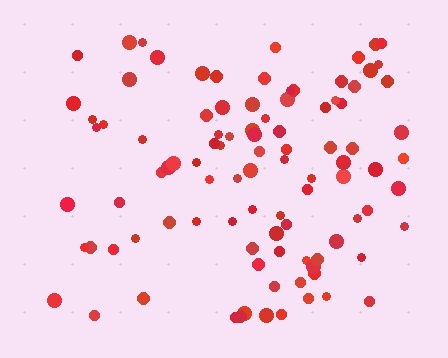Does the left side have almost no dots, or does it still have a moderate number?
Still a moderate number, just noticeably fewer than the right.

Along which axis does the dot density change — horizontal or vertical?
Horizontal.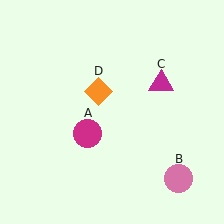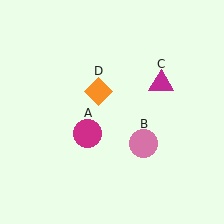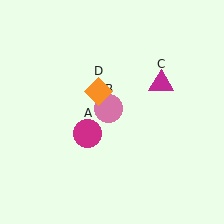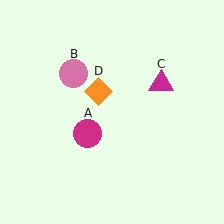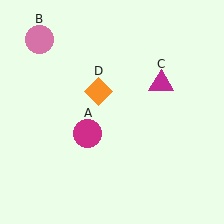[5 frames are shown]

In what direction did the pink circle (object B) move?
The pink circle (object B) moved up and to the left.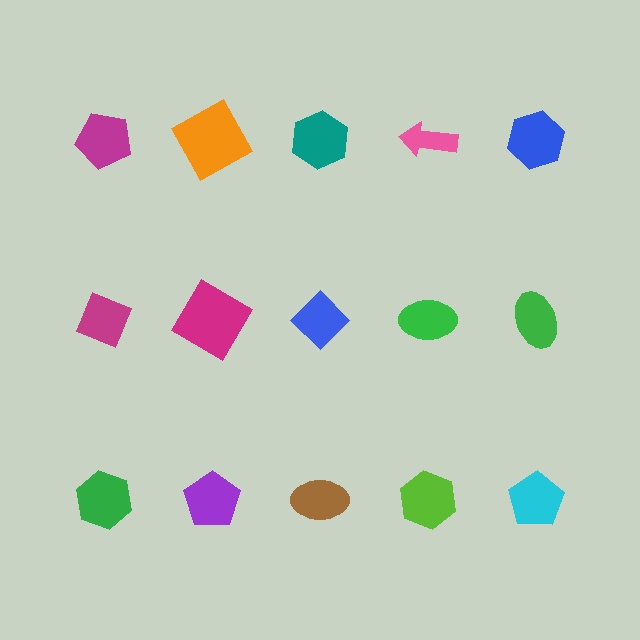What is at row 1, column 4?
A pink arrow.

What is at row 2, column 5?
A green ellipse.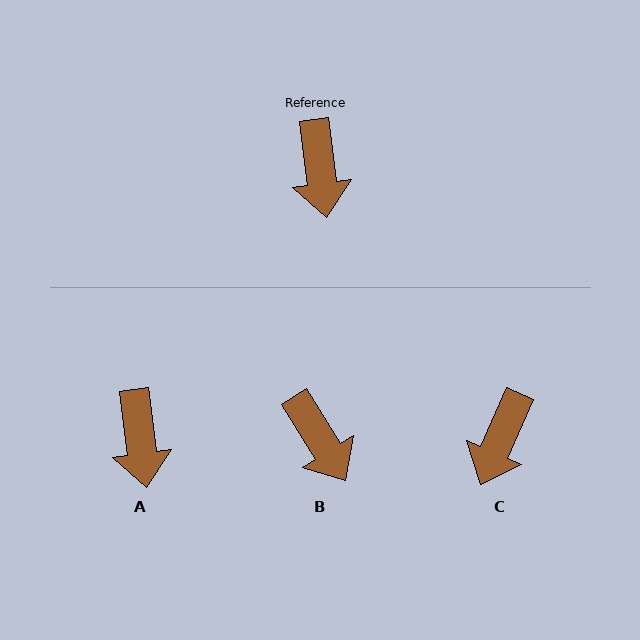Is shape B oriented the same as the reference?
No, it is off by about 24 degrees.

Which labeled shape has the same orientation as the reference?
A.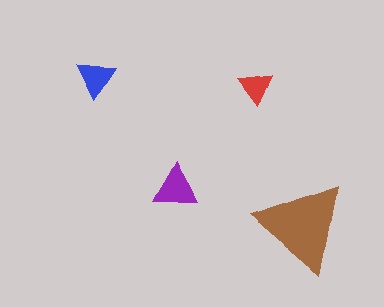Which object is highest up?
The blue triangle is topmost.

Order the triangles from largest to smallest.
the brown one, the purple one, the blue one, the red one.